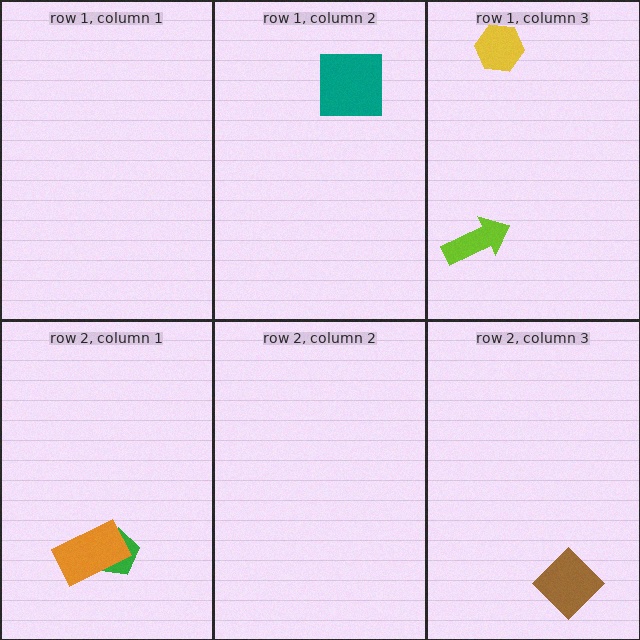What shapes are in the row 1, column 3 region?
The lime arrow, the yellow hexagon.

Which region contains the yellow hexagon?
The row 1, column 3 region.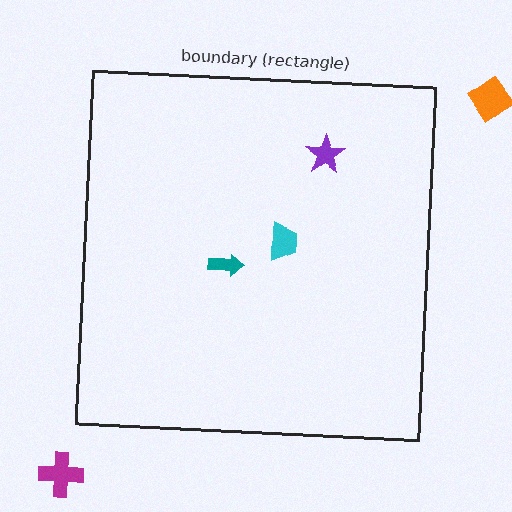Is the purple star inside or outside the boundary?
Inside.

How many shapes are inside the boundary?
3 inside, 2 outside.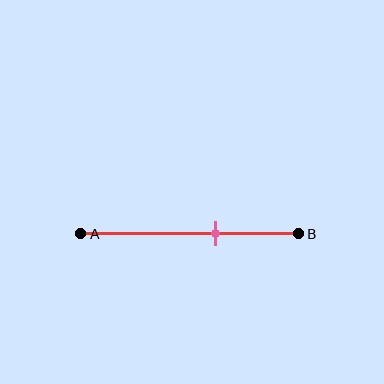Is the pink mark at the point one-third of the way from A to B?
No, the mark is at about 60% from A, not at the 33% one-third point.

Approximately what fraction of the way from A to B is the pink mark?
The pink mark is approximately 60% of the way from A to B.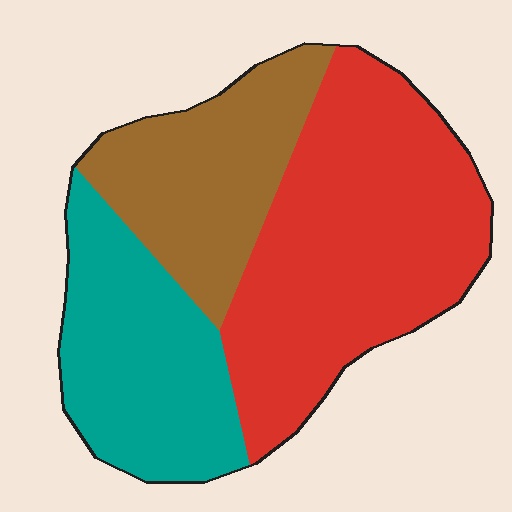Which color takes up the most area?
Red, at roughly 45%.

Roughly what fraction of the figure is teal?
Teal takes up about one quarter (1/4) of the figure.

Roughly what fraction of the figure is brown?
Brown covers around 25% of the figure.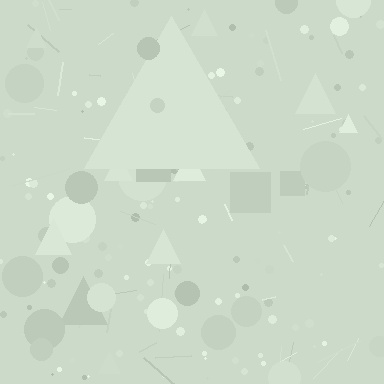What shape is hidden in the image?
A triangle is hidden in the image.